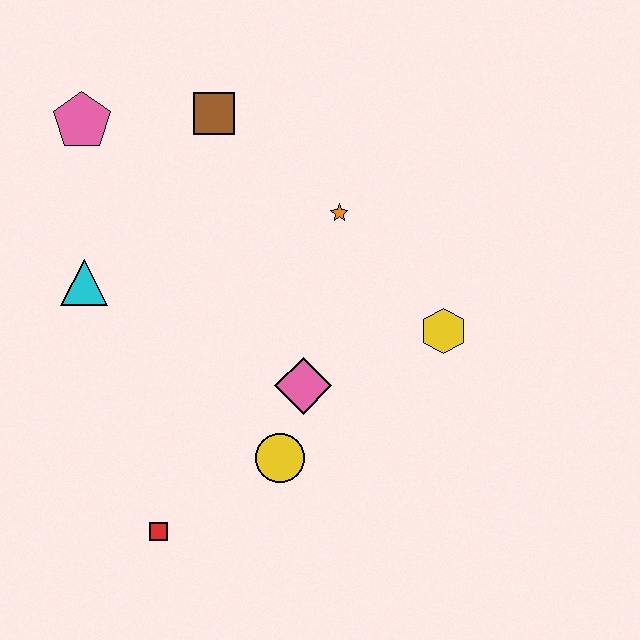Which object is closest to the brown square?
The pink pentagon is closest to the brown square.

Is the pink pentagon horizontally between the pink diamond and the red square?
No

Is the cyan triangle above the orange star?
No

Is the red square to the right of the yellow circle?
No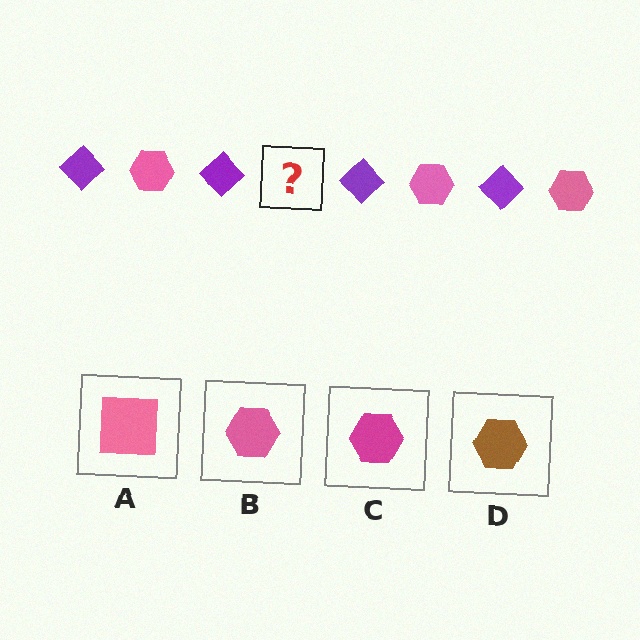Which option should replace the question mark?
Option B.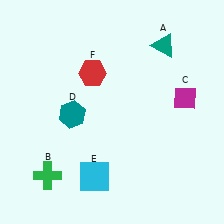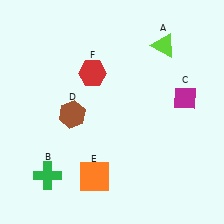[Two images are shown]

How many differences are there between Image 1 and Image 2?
There are 3 differences between the two images.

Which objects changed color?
A changed from teal to lime. D changed from teal to brown. E changed from cyan to orange.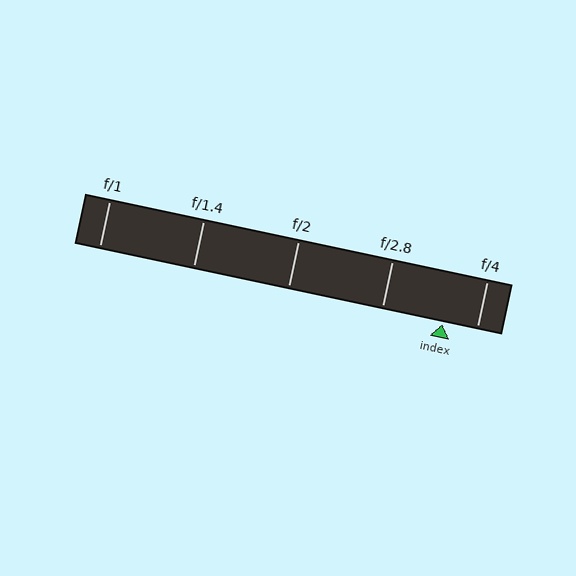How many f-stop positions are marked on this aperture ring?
There are 5 f-stop positions marked.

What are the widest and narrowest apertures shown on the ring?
The widest aperture shown is f/1 and the narrowest is f/4.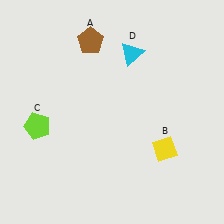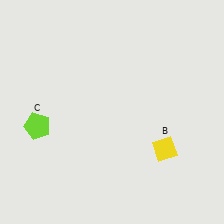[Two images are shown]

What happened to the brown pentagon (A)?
The brown pentagon (A) was removed in Image 2. It was in the top-left area of Image 1.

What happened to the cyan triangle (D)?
The cyan triangle (D) was removed in Image 2. It was in the top-right area of Image 1.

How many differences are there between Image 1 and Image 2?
There are 2 differences between the two images.